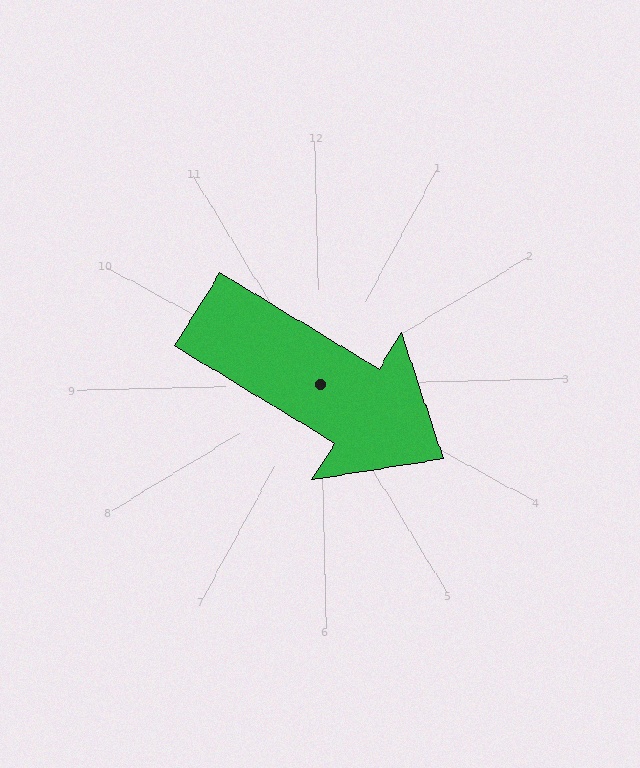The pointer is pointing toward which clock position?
Roughly 4 o'clock.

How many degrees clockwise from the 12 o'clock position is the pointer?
Approximately 123 degrees.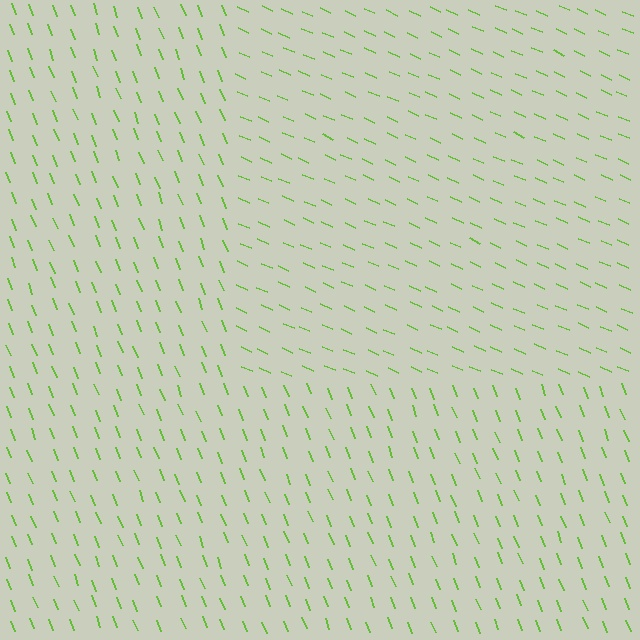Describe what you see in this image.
The image is filled with small lime line segments. A rectangle region in the image has lines oriented differently from the surrounding lines, creating a visible texture boundary.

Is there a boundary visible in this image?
Yes, there is a texture boundary formed by a change in line orientation.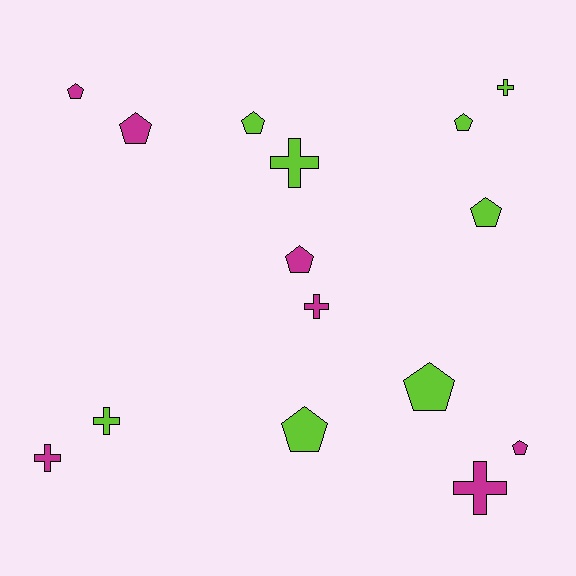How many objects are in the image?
There are 15 objects.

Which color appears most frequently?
Lime, with 8 objects.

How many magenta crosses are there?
There are 3 magenta crosses.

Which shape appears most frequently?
Pentagon, with 9 objects.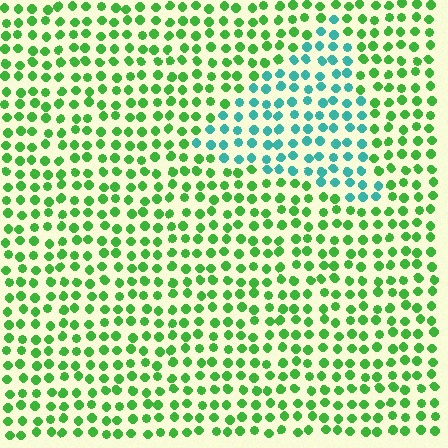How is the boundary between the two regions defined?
The boundary is defined purely by a slight shift in hue (about 55 degrees). Spacing, size, and orientation are identical on both sides.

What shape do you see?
I see a triangle.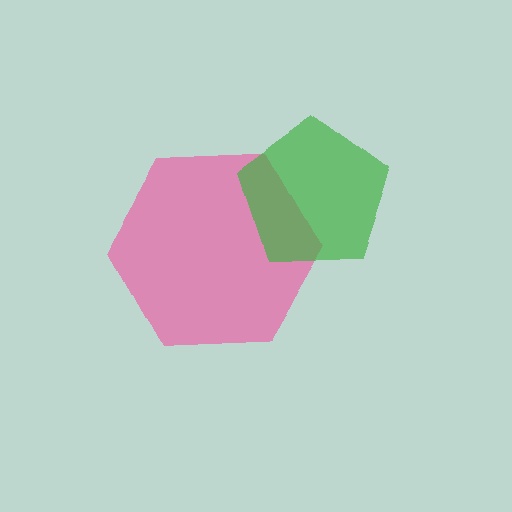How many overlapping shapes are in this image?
There are 2 overlapping shapes in the image.